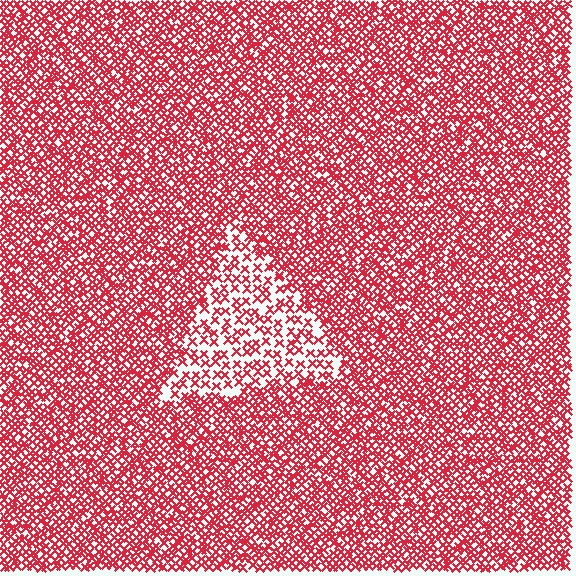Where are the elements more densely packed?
The elements are more densely packed outside the triangle boundary.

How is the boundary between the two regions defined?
The boundary is defined by a change in element density (approximately 2.1x ratio). All elements are the same color, size, and shape.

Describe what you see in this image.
The image contains small red elements arranged at two different densities. A triangle-shaped region is visible where the elements are less densely packed than the surrounding area.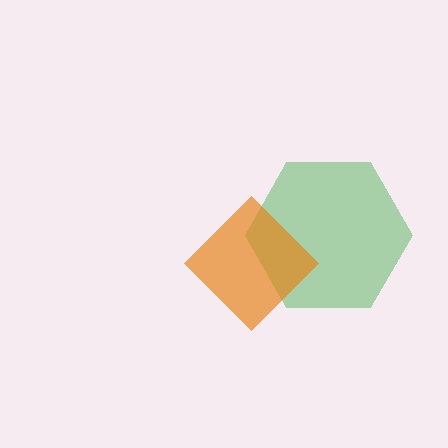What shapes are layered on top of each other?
The layered shapes are: a green hexagon, an orange diamond.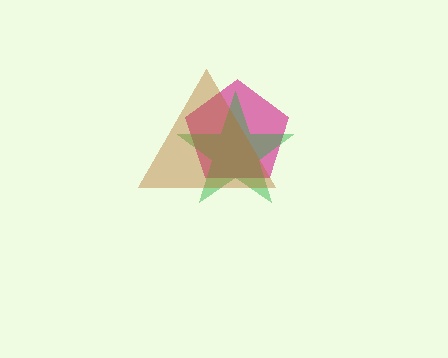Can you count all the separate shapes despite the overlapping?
Yes, there are 3 separate shapes.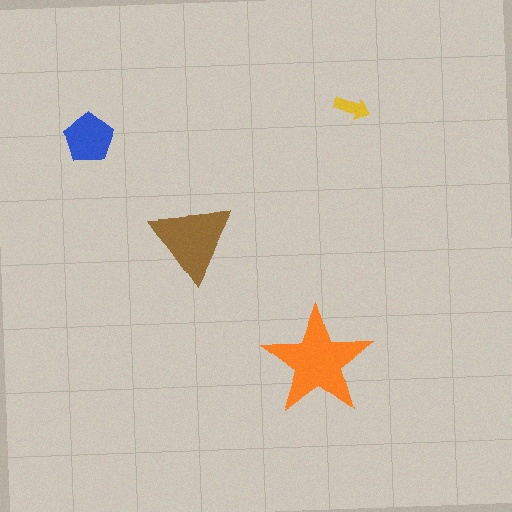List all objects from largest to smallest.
The orange star, the brown triangle, the blue pentagon, the yellow arrow.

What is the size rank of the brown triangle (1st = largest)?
2nd.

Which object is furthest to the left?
The blue pentagon is leftmost.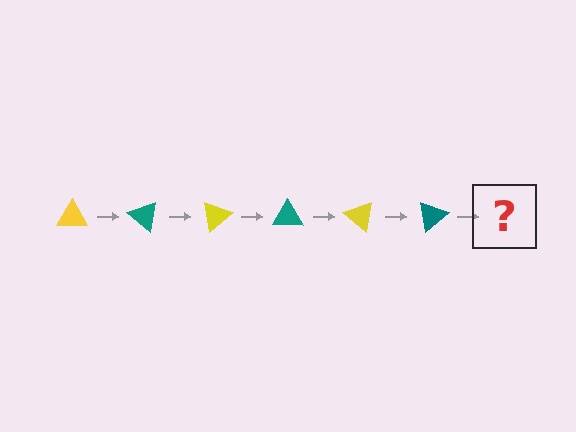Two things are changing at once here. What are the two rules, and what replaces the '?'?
The two rules are that it rotates 40 degrees each step and the color cycles through yellow and teal. The '?' should be a yellow triangle, rotated 240 degrees from the start.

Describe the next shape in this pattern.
It should be a yellow triangle, rotated 240 degrees from the start.